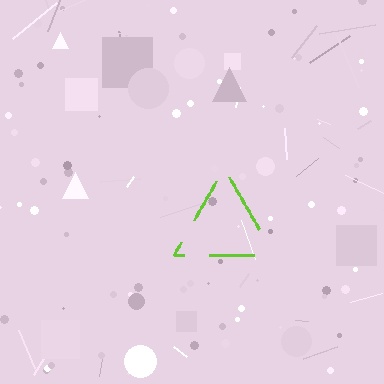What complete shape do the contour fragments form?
The contour fragments form a triangle.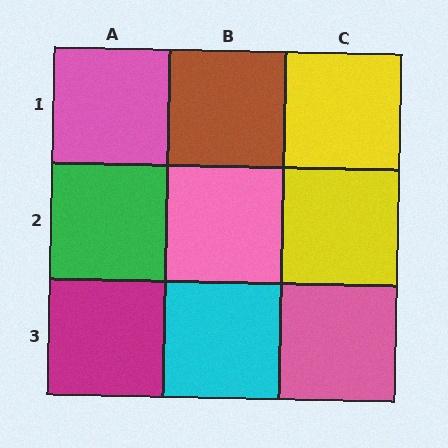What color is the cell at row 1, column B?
Brown.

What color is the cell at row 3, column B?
Cyan.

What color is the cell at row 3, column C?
Pink.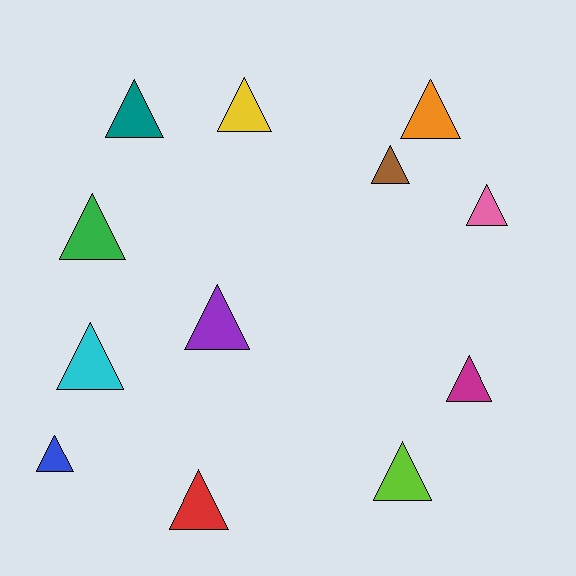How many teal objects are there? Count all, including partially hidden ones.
There is 1 teal object.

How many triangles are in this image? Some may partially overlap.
There are 12 triangles.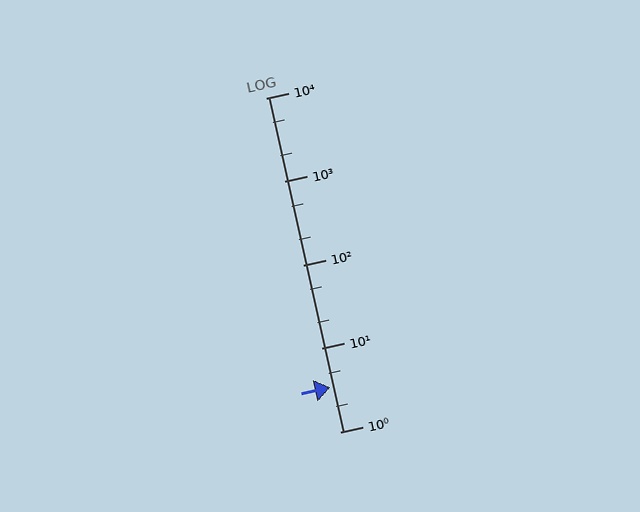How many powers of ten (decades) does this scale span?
The scale spans 4 decades, from 1 to 10000.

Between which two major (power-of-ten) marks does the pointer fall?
The pointer is between 1 and 10.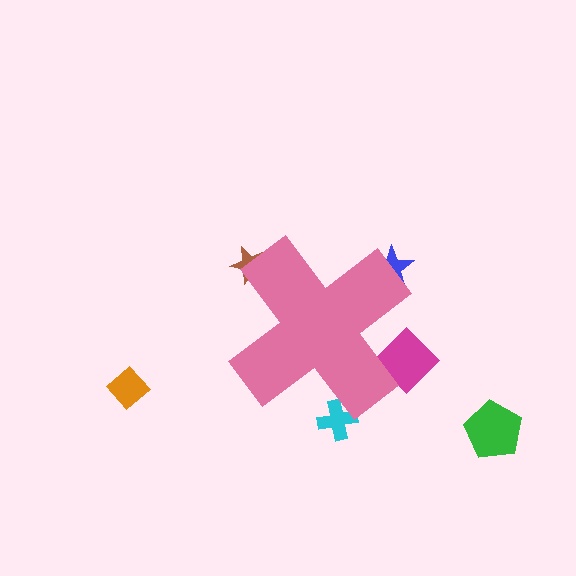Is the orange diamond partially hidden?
No, the orange diamond is fully visible.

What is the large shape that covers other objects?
A pink cross.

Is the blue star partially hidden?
Yes, the blue star is partially hidden behind the pink cross.